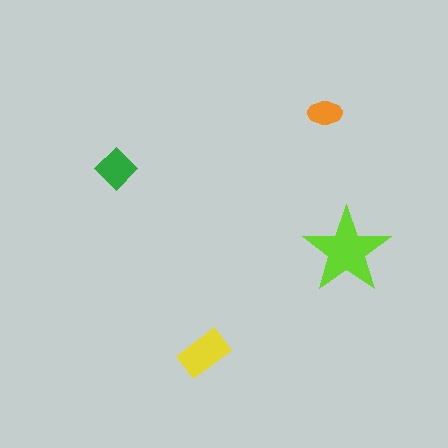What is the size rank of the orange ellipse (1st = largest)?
4th.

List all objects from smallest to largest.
The orange ellipse, the green diamond, the yellow rectangle, the lime star.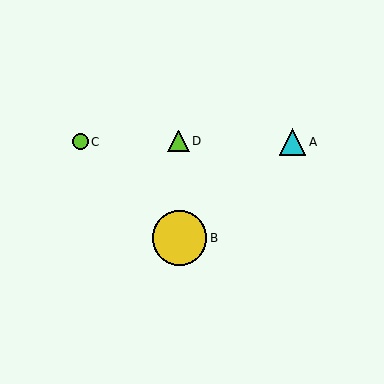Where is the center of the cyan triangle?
The center of the cyan triangle is at (293, 142).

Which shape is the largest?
The yellow circle (labeled B) is the largest.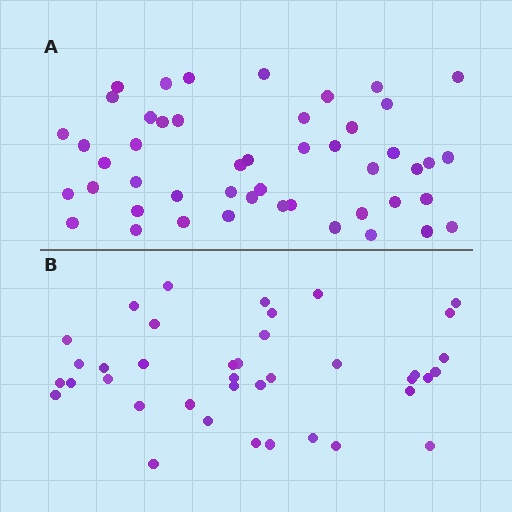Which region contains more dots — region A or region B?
Region A (the top region) has more dots.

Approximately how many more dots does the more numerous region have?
Region A has roughly 8 or so more dots than region B.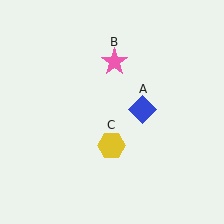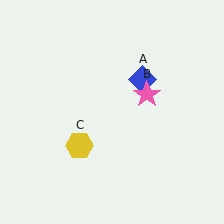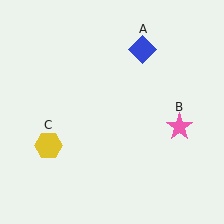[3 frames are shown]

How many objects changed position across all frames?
3 objects changed position: blue diamond (object A), pink star (object B), yellow hexagon (object C).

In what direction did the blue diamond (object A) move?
The blue diamond (object A) moved up.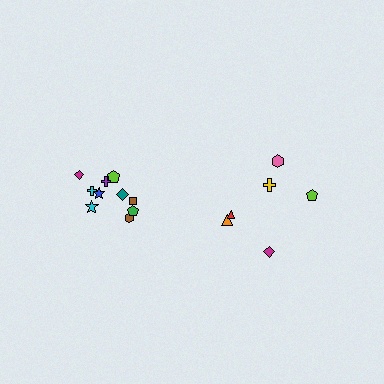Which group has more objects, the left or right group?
The left group.